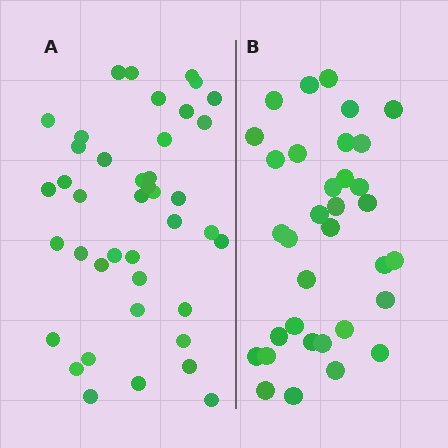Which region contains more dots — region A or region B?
Region A (the left region) has more dots.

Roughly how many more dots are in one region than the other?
Region A has roughly 8 or so more dots than region B.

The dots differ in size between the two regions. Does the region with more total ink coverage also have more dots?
No. Region B has more total ink coverage because its dots are larger, but region A actually contains more individual dots. Total area can be misleading — the number of items is what matters here.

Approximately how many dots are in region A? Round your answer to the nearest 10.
About 40 dots. (The exact count is 41, which rounds to 40.)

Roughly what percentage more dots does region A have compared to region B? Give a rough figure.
About 20% more.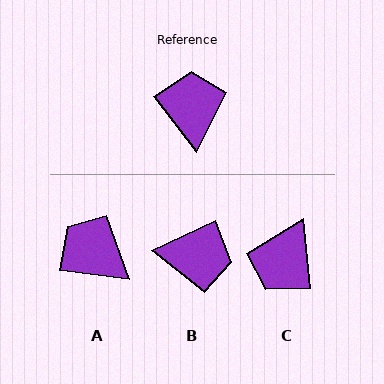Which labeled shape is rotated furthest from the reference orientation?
C, about 149 degrees away.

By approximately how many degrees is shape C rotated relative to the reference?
Approximately 149 degrees counter-clockwise.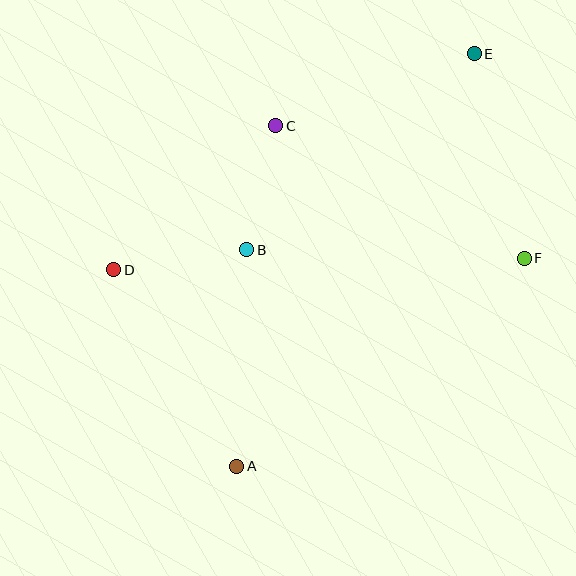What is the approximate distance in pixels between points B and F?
The distance between B and F is approximately 278 pixels.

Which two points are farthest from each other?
Points A and E are farthest from each other.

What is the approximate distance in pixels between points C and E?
The distance between C and E is approximately 211 pixels.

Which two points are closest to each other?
Points B and C are closest to each other.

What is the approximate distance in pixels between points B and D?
The distance between B and D is approximately 134 pixels.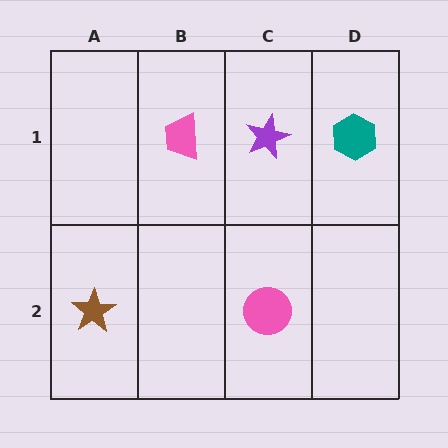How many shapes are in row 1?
3 shapes.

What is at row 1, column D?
A teal hexagon.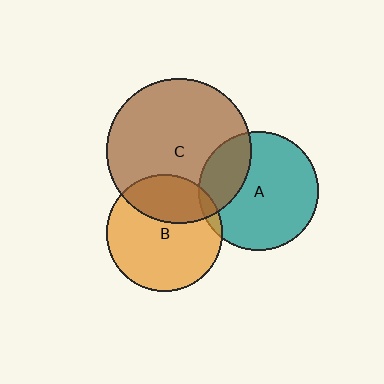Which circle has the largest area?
Circle C (brown).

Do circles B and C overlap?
Yes.